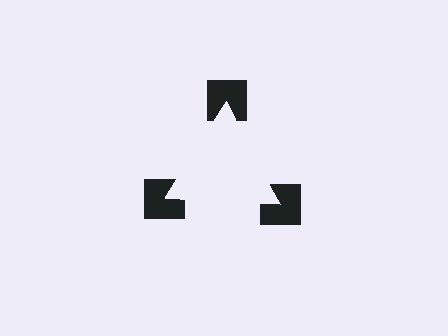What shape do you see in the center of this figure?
An illusory triangle — its edges are inferred from the aligned wedge cuts in the notched squares, not physically drawn.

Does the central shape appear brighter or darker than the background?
It typically appears slightly brighter than the background, even though no actual brightness change is drawn.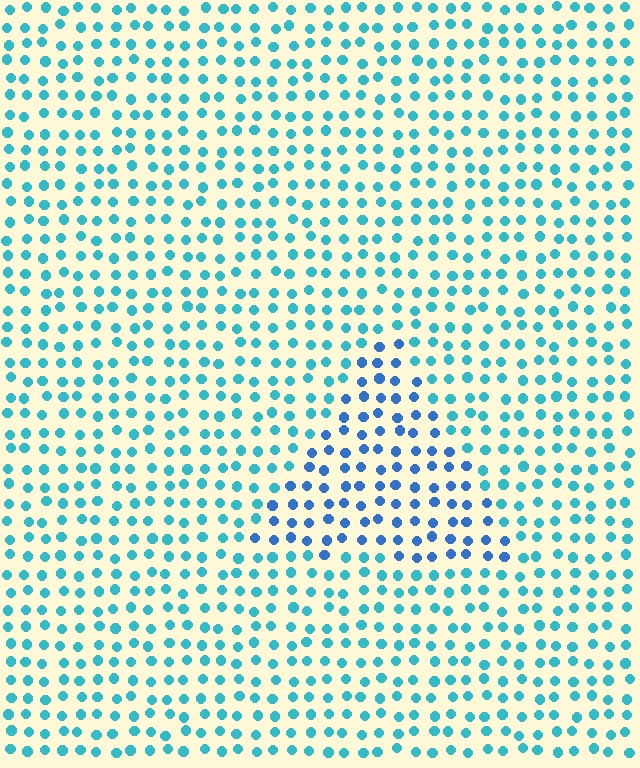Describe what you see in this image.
The image is filled with small cyan elements in a uniform arrangement. A triangle-shaped region is visible where the elements are tinted to a slightly different hue, forming a subtle color boundary.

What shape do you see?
I see a triangle.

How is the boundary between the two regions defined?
The boundary is defined purely by a slight shift in hue (about 30 degrees). Spacing, size, and orientation are identical on both sides.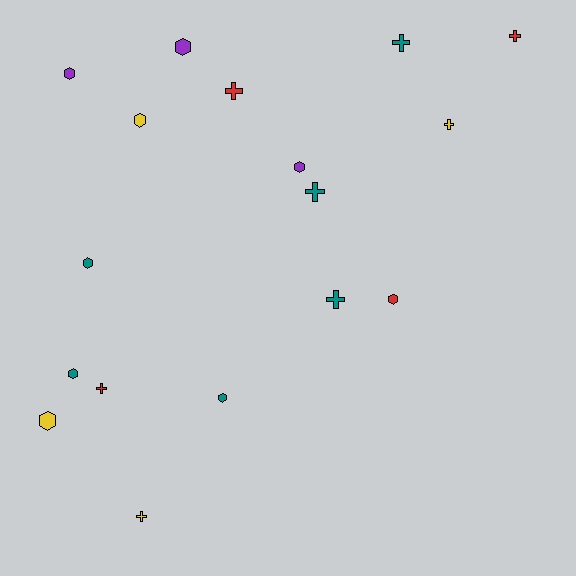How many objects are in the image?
There are 17 objects.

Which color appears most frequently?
Teal, with 6 objects.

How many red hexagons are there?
There is 1 red hexagon.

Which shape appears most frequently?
Hexagon, with 9 objects.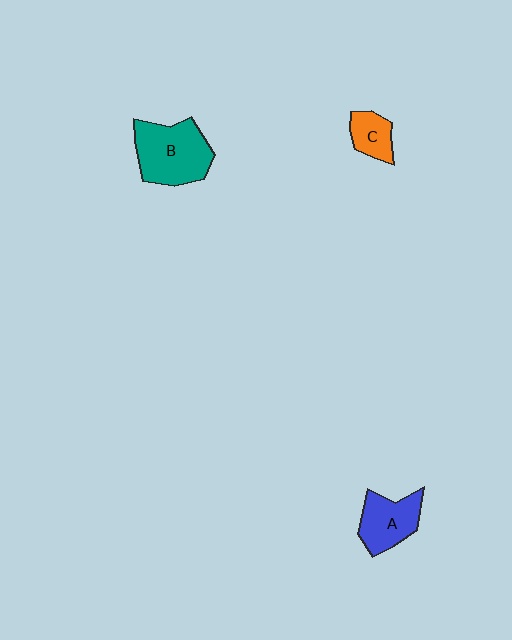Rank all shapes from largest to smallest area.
From largest to smallest: B (teal), A (blue), C (orange).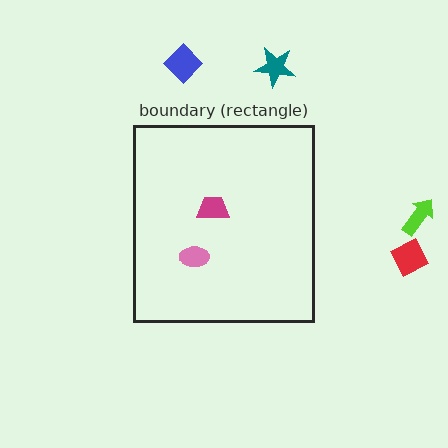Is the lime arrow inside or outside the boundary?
Outside.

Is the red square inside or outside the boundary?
Outside.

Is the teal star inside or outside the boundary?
Outside.